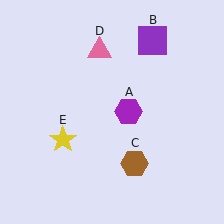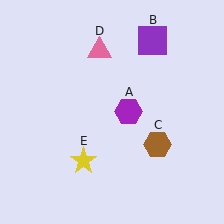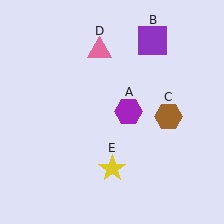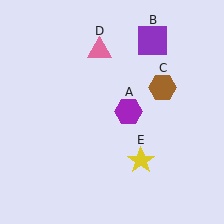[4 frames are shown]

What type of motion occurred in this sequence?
The brown hexagon (object C), yellow star (object E) rotated counterclockwise around the center of the scene.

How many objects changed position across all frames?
2 objects changed position: brown hexagon (object C), yellow star (object E).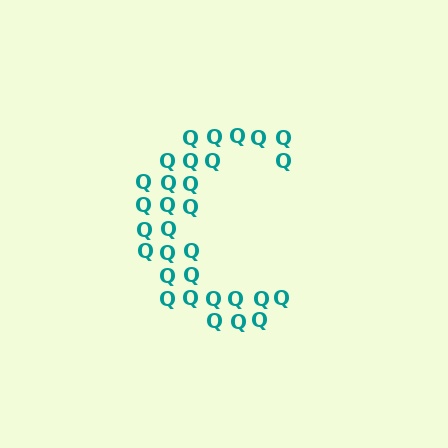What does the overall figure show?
The overall figure shows the letter C.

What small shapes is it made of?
It is made of small letter Q's.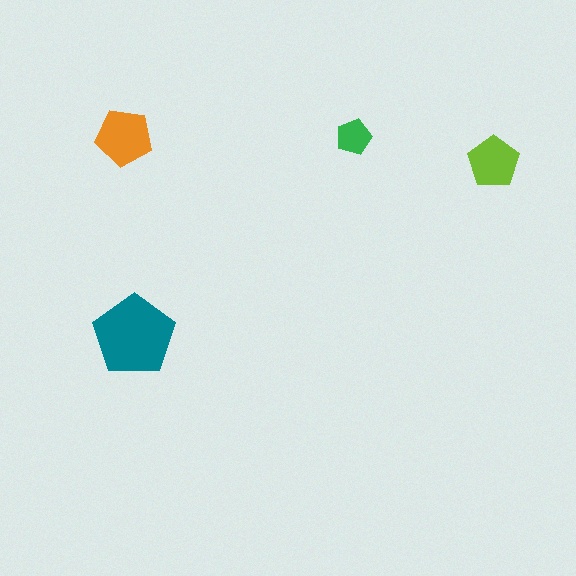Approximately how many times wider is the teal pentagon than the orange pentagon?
About 1.5 times wider.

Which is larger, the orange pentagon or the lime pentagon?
The orange one.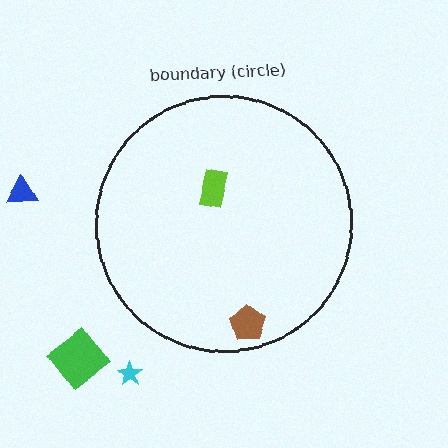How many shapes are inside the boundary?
2 inside, 3 outside.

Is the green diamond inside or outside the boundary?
Outside.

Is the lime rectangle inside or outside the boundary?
Inside.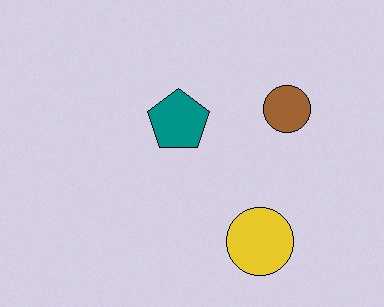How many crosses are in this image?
There are no crosses.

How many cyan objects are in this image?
There are no cyan objects.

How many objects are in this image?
There are 3 objects.